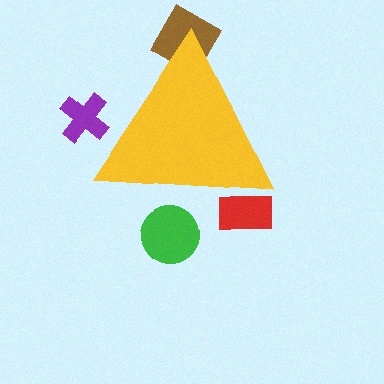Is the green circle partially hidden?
Yes, the green circle is partially hidden behind the yellow triangle.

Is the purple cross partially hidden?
Yes, the purple cross is partially hidden behind the yellow triangle.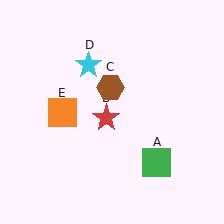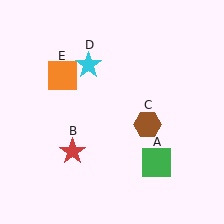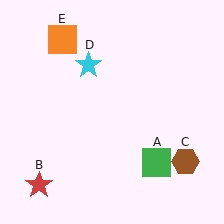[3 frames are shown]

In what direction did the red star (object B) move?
The red star (object B) moved down and to the left.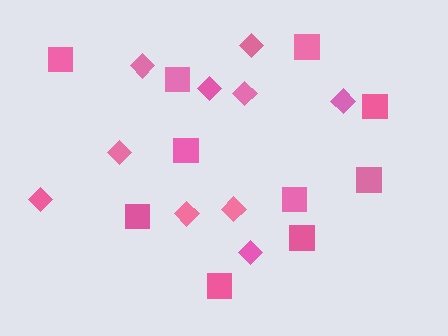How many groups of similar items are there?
There are 2 groups: one group of diamonds (10) and one group of squares (10).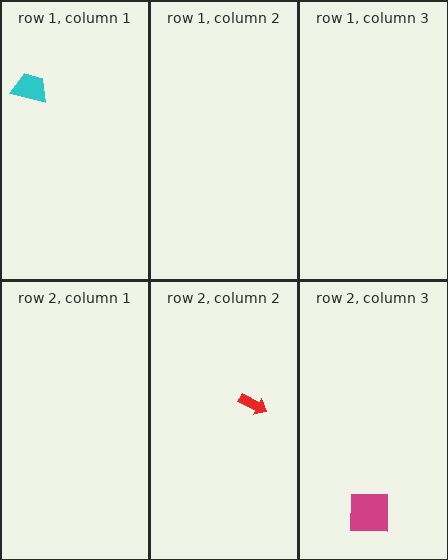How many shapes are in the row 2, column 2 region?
1.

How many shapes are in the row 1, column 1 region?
1.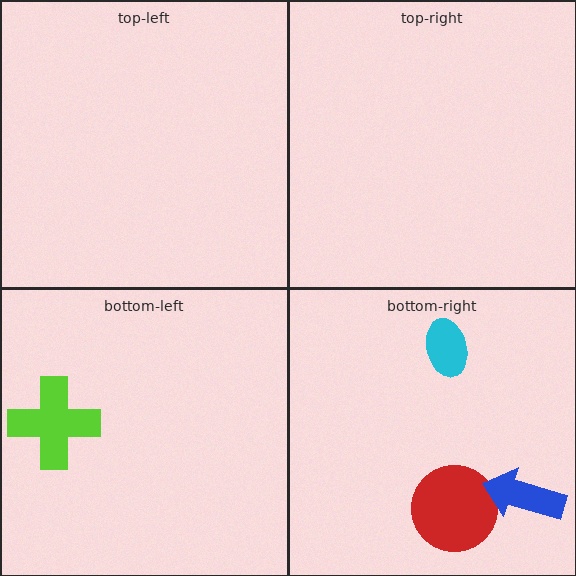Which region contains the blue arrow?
The bottom-right region.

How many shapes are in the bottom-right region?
3.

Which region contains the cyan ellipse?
The bottom-right region.